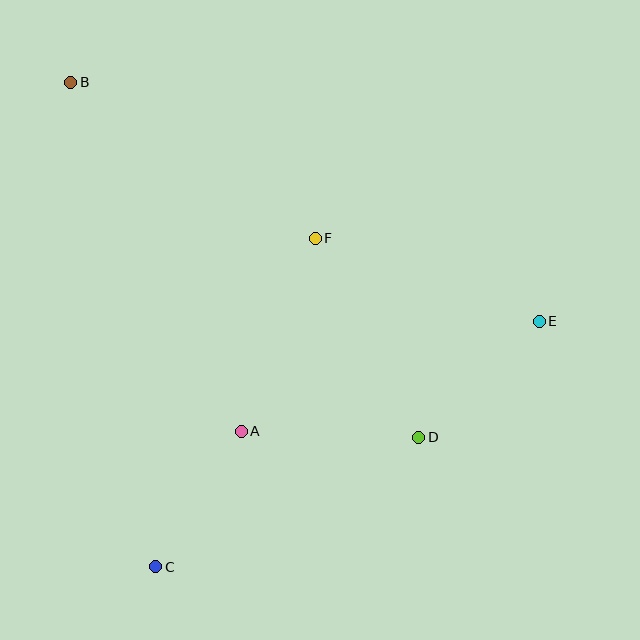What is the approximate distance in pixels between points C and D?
The distance between C and D is approximately 293 pixels.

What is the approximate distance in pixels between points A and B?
The distance between A and B is approximately 388 pixels.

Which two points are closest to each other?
Points A and C are closest to each other.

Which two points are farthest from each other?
Points B and E are farthest from each other.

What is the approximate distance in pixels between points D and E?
The distance between D and E is approximately 167 pixels.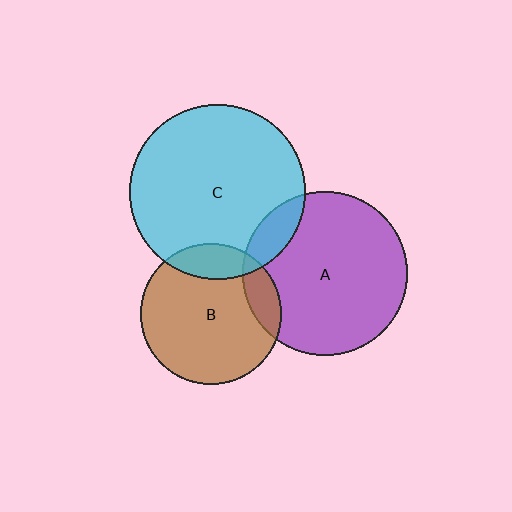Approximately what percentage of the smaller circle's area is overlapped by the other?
Approximately 10%.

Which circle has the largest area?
Circle C (cyan).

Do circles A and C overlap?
Yes.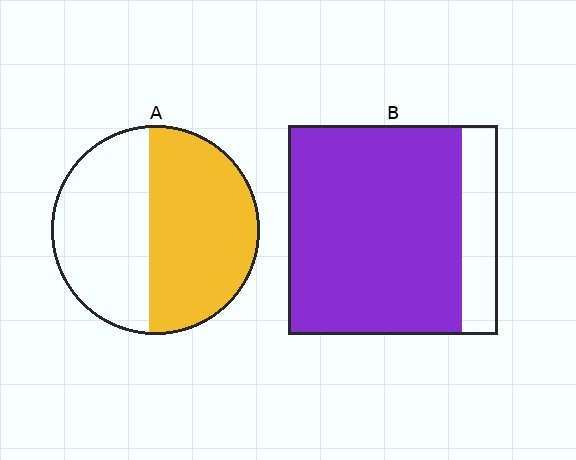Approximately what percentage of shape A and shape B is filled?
A is approximately 55% and B is approximately 85%.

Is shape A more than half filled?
Roughly half.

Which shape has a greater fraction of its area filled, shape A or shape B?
Shape B.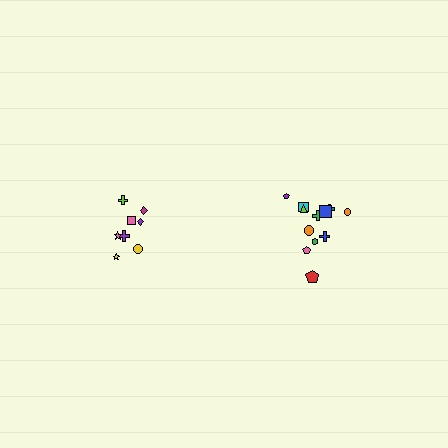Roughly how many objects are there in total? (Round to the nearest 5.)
Roughly 20 objects in total.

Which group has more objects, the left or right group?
The right group.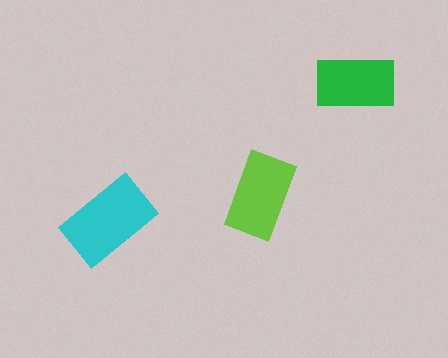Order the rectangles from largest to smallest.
the cyan one, the lime one, the green one.